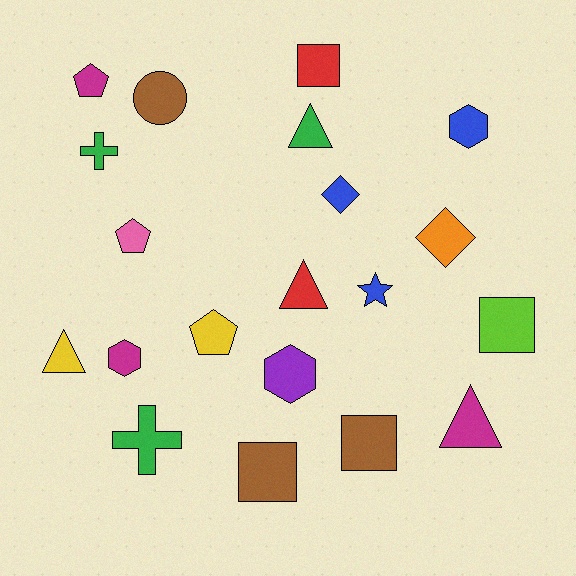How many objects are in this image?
There are 20 objects.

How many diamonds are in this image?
There are 2 diamonds.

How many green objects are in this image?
There are 3 green objects.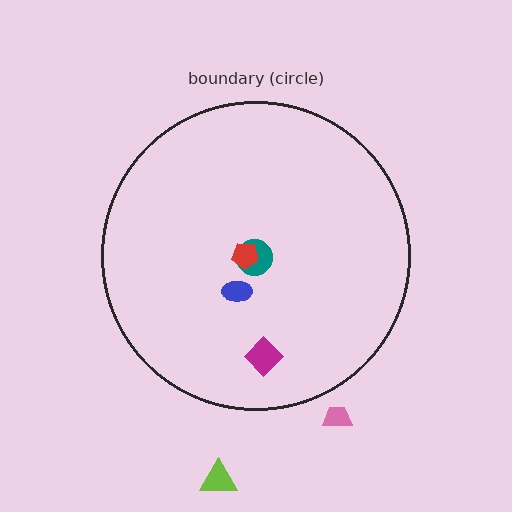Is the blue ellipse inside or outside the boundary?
Inside.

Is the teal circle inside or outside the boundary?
Inside.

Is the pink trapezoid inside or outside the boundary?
Outside.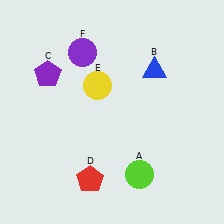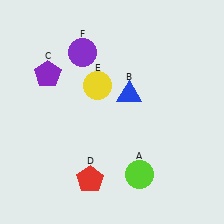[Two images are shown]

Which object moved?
The blue triangle (B) moved left.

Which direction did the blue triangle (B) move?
The blue triangle (B) moved left.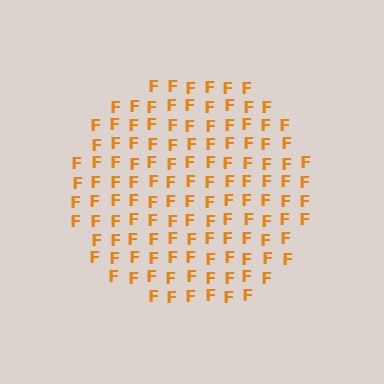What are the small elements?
The small elements are letter F's.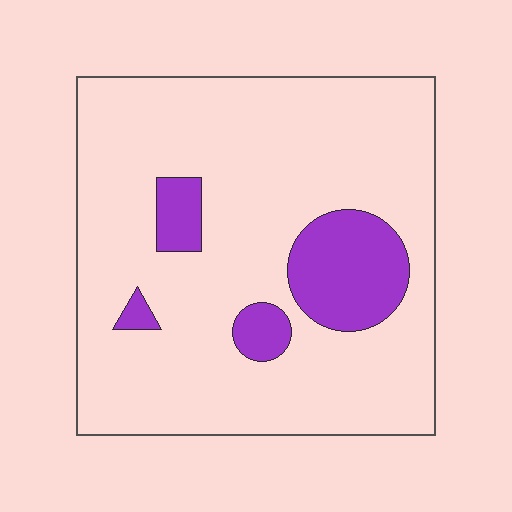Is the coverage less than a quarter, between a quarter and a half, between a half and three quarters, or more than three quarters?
Less than a quarter.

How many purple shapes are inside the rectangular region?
4.